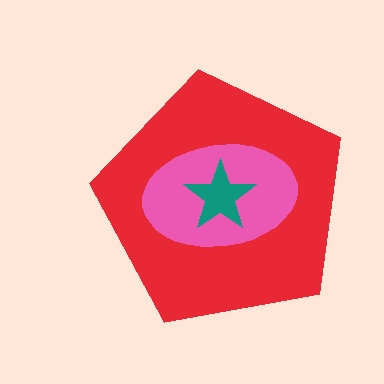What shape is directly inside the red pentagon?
The pink ellipse.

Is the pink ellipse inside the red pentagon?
Yes.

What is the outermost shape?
The red pentagon.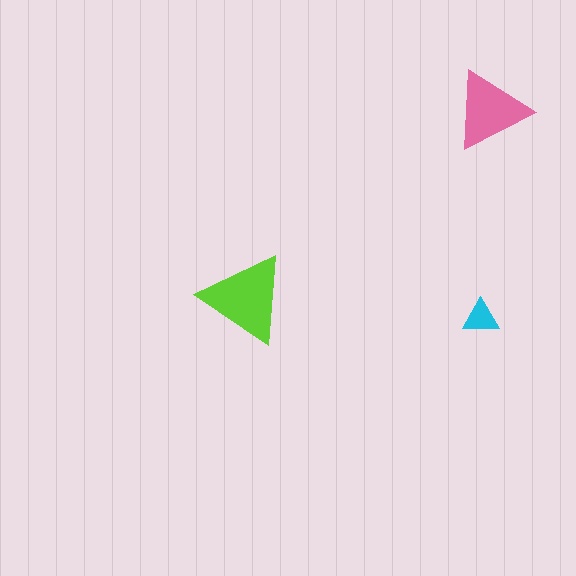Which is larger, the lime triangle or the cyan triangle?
The lime one.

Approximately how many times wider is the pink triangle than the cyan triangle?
About 2 times wider.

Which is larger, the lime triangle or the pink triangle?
The lime one.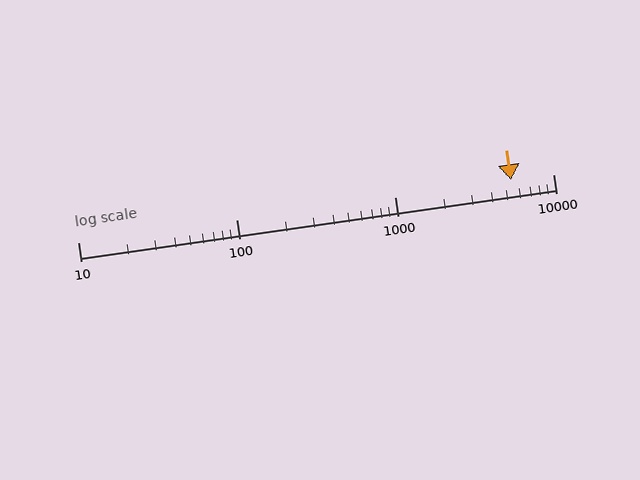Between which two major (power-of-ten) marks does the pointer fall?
The pointer is between 1000 and 10000.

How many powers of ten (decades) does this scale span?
The scale spans 3 decades, from 10 to 10000.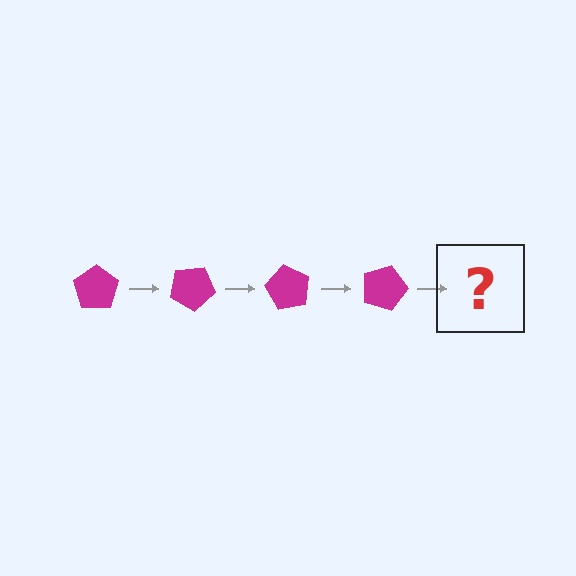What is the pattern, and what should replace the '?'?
The pattern is that the pentagon rotates 30 degrees each step. The '?' should be a magenta pentagon rotated 120 degrees.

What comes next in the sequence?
The next element should be a magenta pentagon rotated 120 degrees.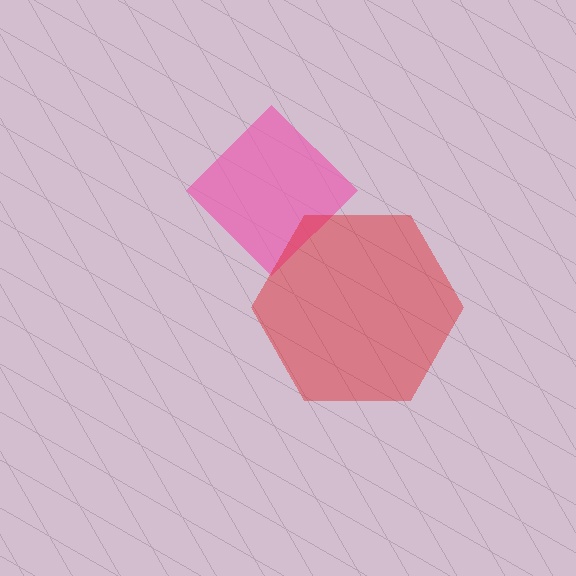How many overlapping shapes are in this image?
There are 2 overlapping shapes in the image.